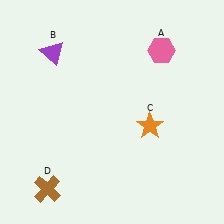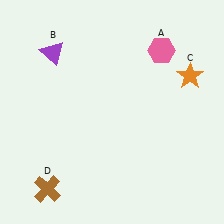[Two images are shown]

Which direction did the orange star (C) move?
The orange star (C) moved up.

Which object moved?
The orange star (C) moved up.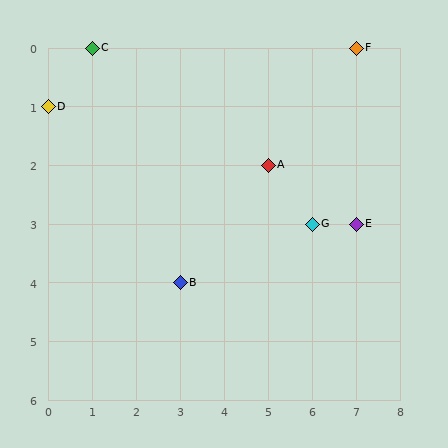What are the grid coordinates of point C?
Point C is at grid coordinates (1, 0).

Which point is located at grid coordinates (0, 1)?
Point D is at (0, 1).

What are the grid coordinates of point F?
Point F is at grid coordinates (7, 0).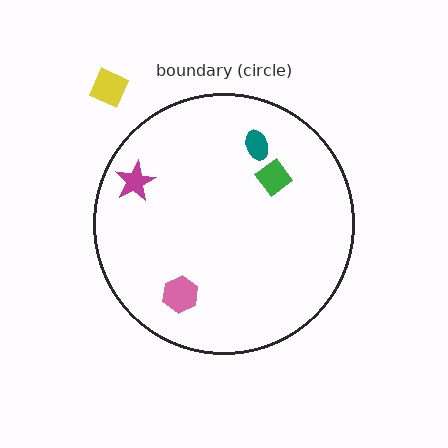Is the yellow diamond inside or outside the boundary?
Outside.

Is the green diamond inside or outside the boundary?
Inside.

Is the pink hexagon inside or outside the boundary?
Inside.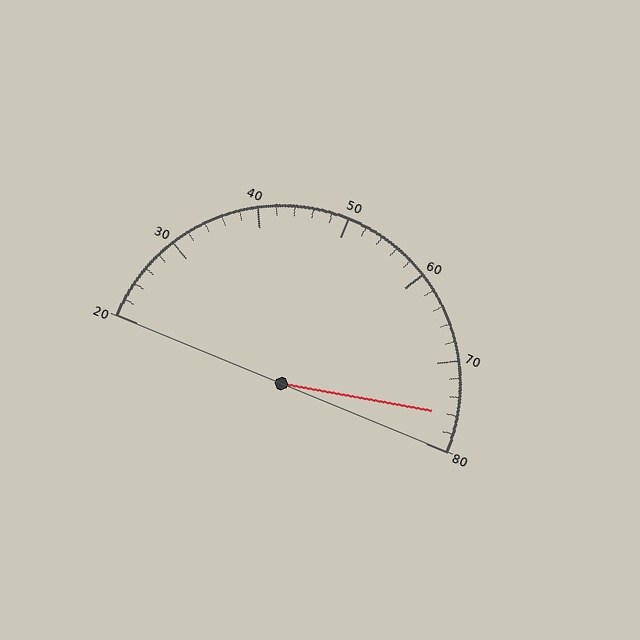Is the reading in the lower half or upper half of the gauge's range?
The reading is in the upper half of the range (20 to 80).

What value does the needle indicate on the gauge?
The needle indicates approximately 76.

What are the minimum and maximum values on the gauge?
The gauge ranges from 20 to 80.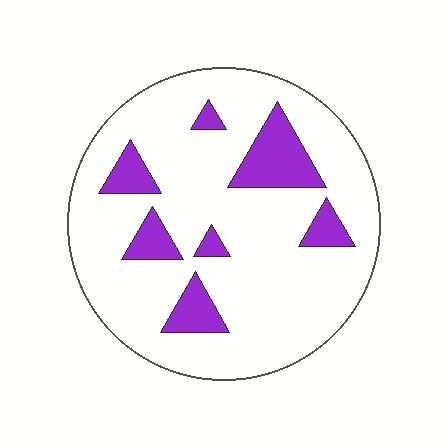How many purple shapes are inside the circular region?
7.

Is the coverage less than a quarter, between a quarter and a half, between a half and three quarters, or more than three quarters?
Less than a quarter.